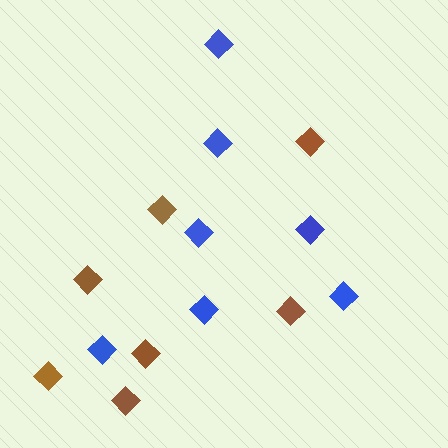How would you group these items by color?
There are 2 groups: one group of blue diamonds (7) and one group of brown diamonds (7).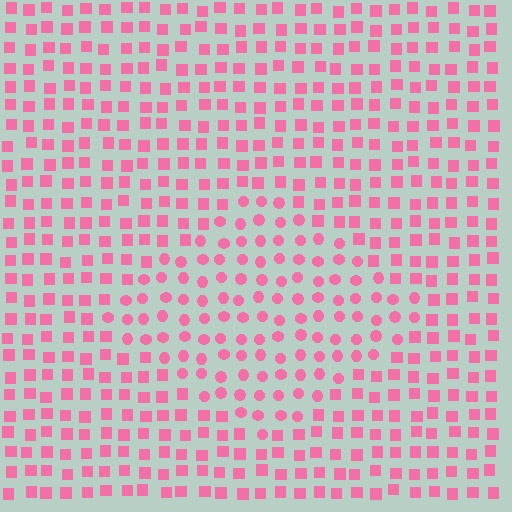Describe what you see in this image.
The image is filled with small pink elements arranged in a uniform grid. A diamond-shaped region contains circles, while the surrounding area contains squares. The boundary is defined purely by the change in element shape.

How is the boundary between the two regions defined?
The boundary is defined by a change in element shape: circles inside vs. squares outside. All elements share the same color and spacing.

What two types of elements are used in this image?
The image uses circles inside the diamond region and squares outside it.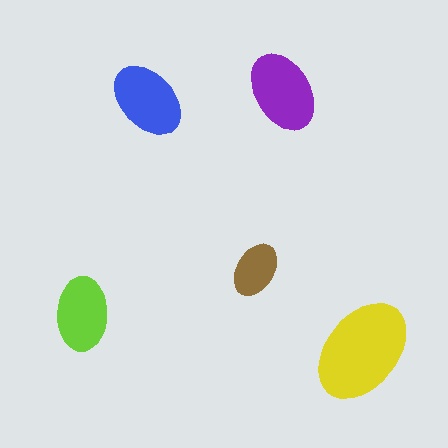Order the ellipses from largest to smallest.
the yellow one, the purple one, the blue one, the lime one, the brown one.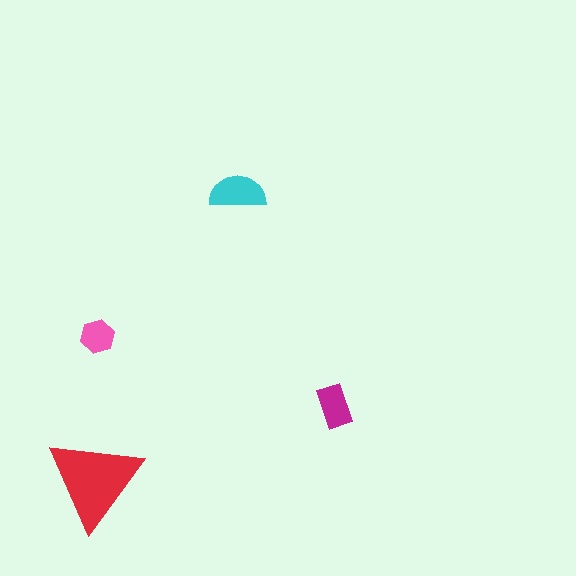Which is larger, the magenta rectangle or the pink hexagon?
The magenta rectangle.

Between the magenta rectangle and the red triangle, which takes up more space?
The red triangle.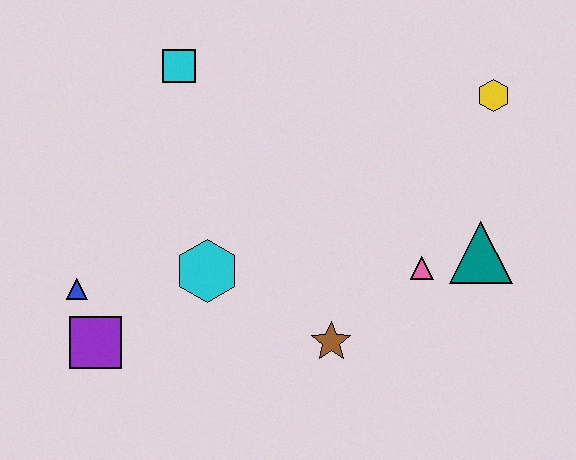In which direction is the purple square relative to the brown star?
The purple square is to the left of the brown star.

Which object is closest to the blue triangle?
The purple square is closest to the blue triangle.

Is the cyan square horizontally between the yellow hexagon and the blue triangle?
Yes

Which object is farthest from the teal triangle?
The blue triangle is farthest from the teal triangle.